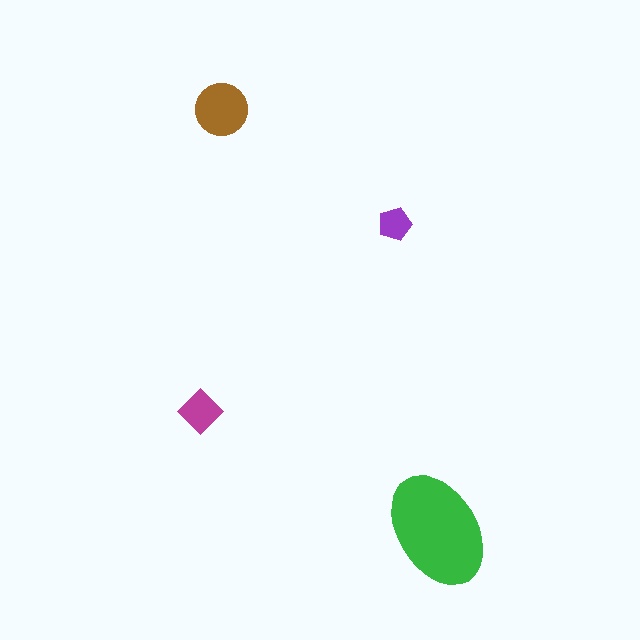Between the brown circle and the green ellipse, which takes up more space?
The green ellipse.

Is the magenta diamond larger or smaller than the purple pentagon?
Larger.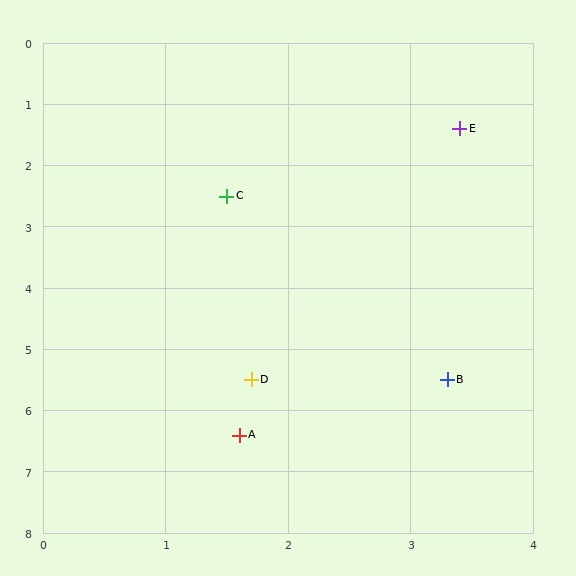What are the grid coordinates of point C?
Point C is at approximately (1.5, 2.5).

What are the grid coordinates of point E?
Point E is at approximately (3.4, 1.4).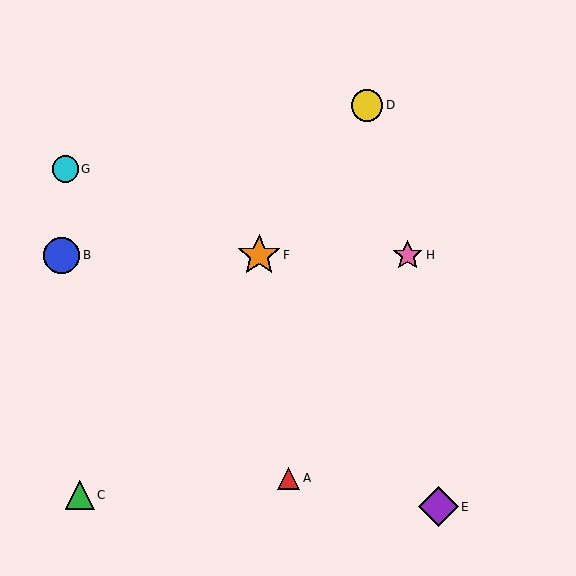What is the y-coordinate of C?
Object C is at y≈495.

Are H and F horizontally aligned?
Yes, both are at y≈255.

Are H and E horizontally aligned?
No, H is at y≈255 and E is at y≈507.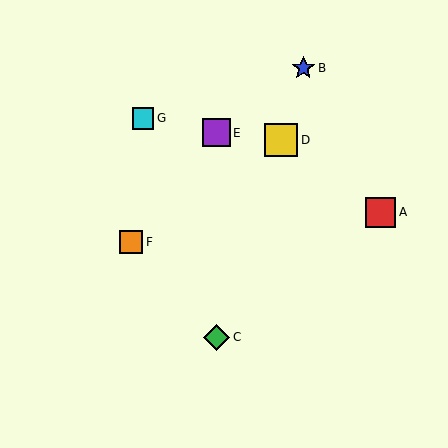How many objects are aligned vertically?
2 objects (C, E) are aligned vertically.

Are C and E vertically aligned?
Yes, both are at x≈217.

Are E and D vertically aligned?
No, E is at x≈217 and D is at x≈281.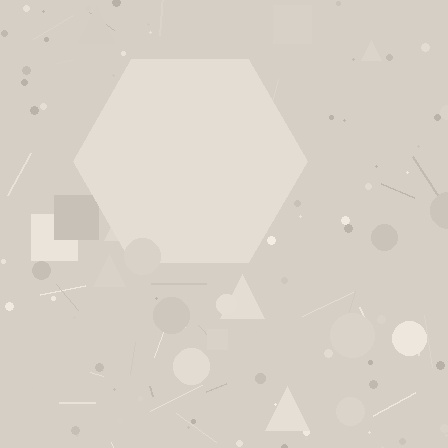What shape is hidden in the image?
A hexagon is hidden in the image.